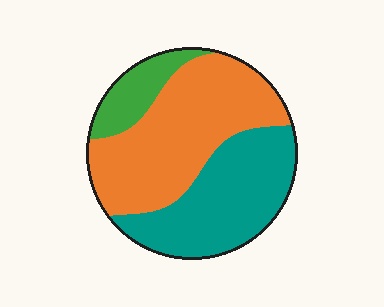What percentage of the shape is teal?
Teal takes up about three eighths (3/8) of the shape.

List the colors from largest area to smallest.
From largest to smallest: orange, teal, green.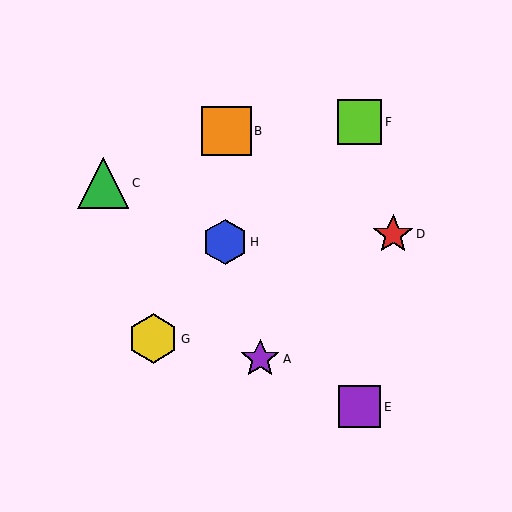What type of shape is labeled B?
Shape B is an orange square.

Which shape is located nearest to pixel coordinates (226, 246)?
The blue hexagon (labeled H) at (225, 242) is nearest to that location.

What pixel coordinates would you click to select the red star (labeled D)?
Click at (393, 234) to select the red star D.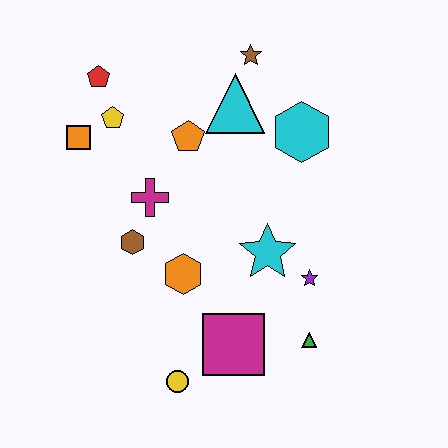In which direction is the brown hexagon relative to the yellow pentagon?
The brown hexagon is below the yellow pentagon.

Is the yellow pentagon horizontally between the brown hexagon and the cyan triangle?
No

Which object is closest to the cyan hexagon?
The cyan triangle is closest to the cyan hexagon.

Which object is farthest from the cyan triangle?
The yellow circle is farthest from the cyan triangle.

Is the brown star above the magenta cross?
Yes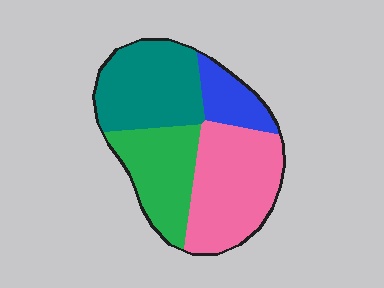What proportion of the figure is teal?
Teal covers roughly 30% of the figure.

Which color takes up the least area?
Blue, at roughly 10%.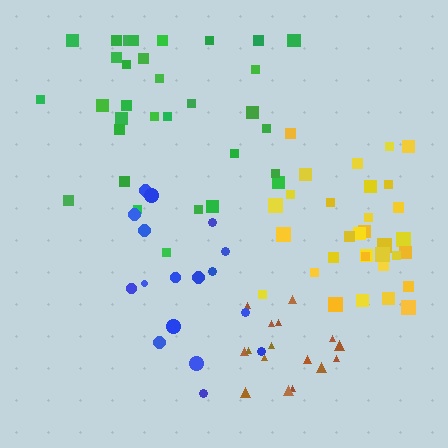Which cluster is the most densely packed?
Brown.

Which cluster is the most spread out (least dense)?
Green.